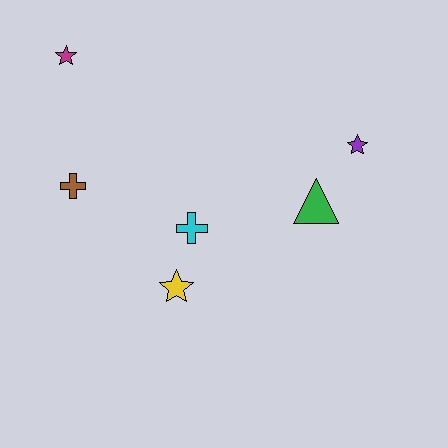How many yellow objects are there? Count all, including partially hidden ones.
There is 1 yellow object.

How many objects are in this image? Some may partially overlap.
There are 6 objects.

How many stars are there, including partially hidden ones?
There are 3 stars.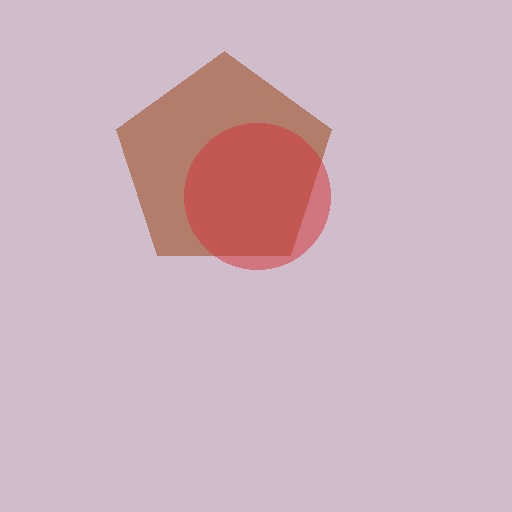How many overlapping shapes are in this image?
There are 2 overlapping shapes in the image.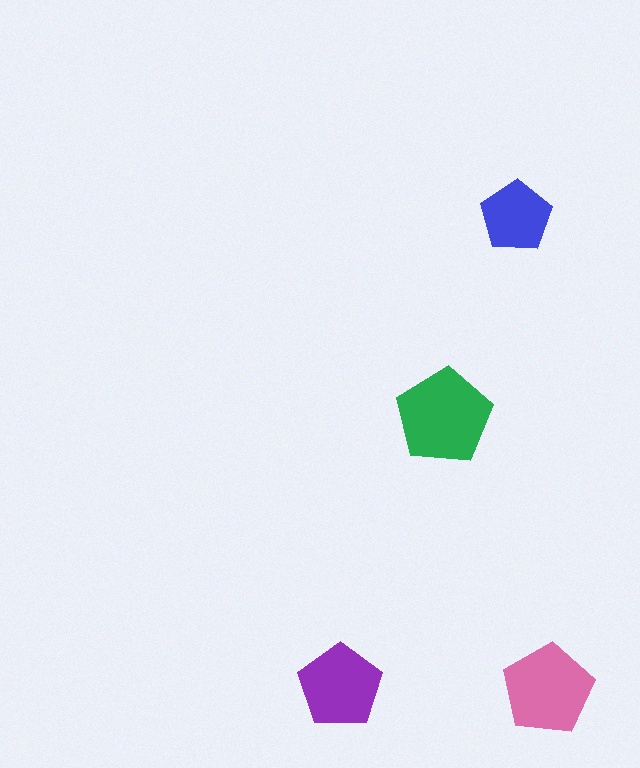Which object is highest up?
The blue pentagon is topmost.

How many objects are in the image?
There are 4 objects in the image.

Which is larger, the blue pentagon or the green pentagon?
The green one.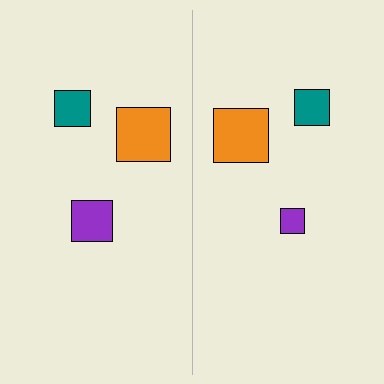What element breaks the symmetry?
The purple square on the right side has a different size than its mirror counterpart.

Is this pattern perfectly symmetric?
No, the pattern is not perfectly symmetric. The purple square on the right side has a different size than its mirror counterpart.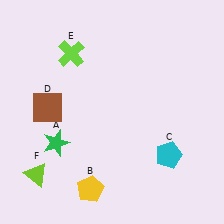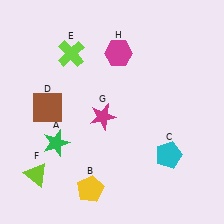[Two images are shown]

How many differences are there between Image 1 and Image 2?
There are 2 differences between the two images.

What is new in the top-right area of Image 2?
A magenta hexagon (H) was added in the top-right area of Image 2.